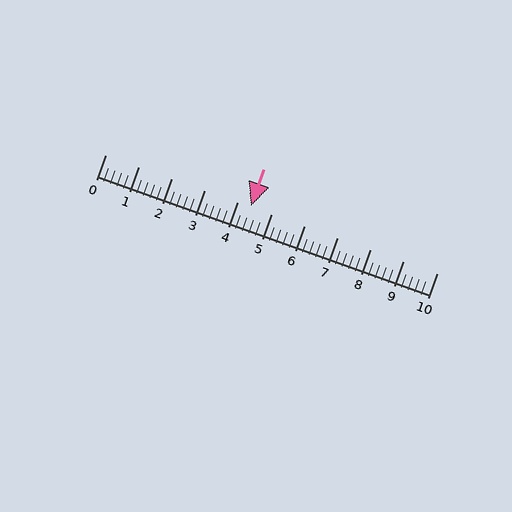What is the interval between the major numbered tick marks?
The major tick marks are spaced 1 units apart.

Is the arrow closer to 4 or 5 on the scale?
The arrow is closer to 4.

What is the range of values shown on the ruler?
The ruler shows values from 0 to 10.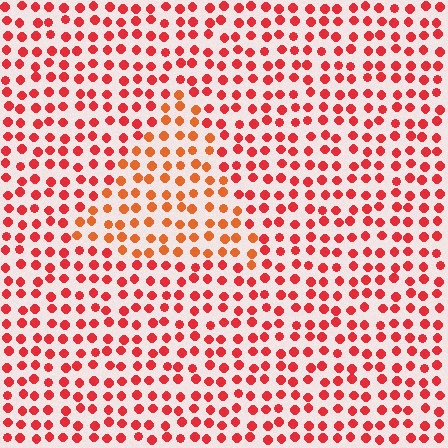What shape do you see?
I see a triangle.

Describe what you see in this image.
The image is filled with small red elements in a uniform arrangement. A triangle-shaped region is visible where the elements are tinted to a slightly different hue, forming a subtle color boundary.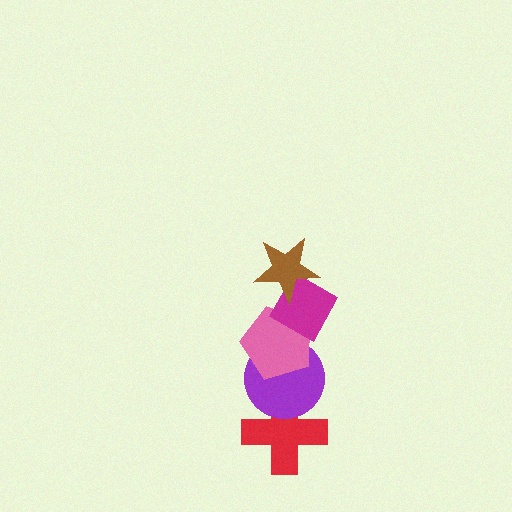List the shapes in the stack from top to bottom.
From top to bottom: the brown star, the magenta diamond, the pink pentagon, the purple circle, the red cross.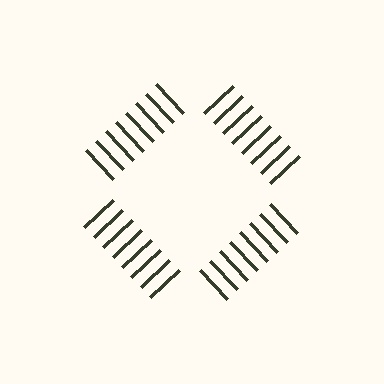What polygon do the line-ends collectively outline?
An illusory square — the line segments terminate on its edges but no continuous stroke is drawn.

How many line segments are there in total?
32 — 8 along each of the 4 edges.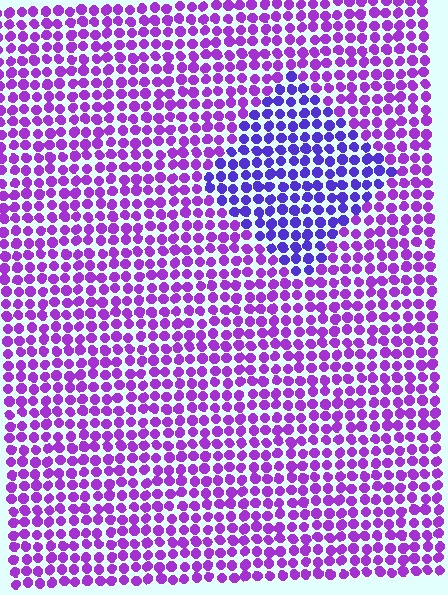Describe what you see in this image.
The image is filled with small purple elements in a uniform arrangement. A diamond-shaped region is visible where the elements are tinted to a slightly different hue, forming a subtle color boundary.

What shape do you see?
I see a diamond.